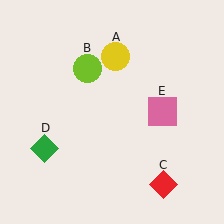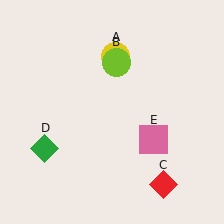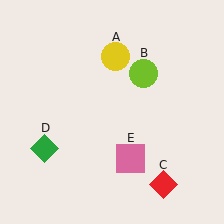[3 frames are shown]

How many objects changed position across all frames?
2 objects changed position: lime circle (object B), pink square (object E).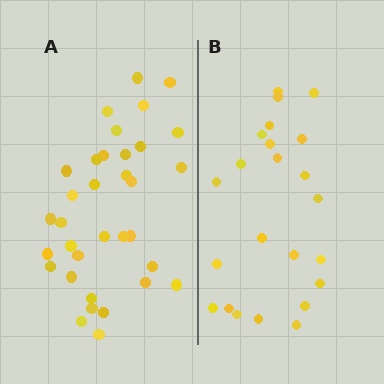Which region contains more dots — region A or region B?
Region A (the left region) has more dots.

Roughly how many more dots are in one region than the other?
Region A has roughly 12 or so more dots than region B.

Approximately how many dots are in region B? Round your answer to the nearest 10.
About 20 dots. (The exact count is 23, which rounds to 20.)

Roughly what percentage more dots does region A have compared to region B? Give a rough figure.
About 50% more.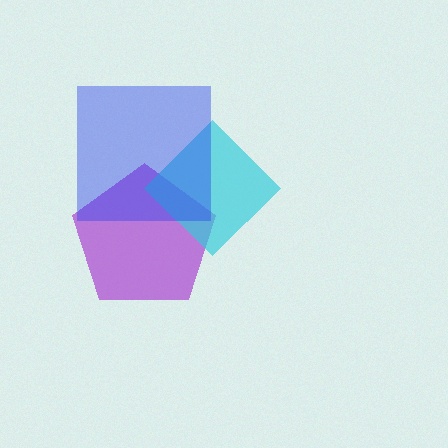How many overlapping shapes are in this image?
There are 3 overlapping shapes in the image.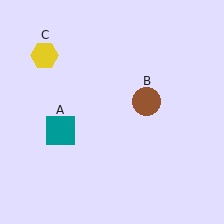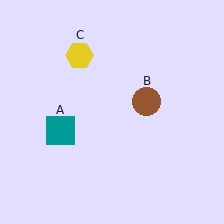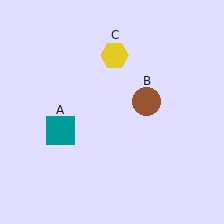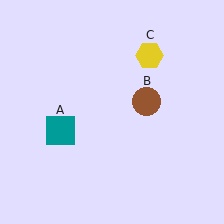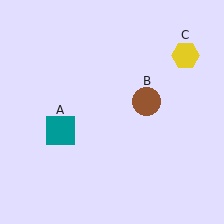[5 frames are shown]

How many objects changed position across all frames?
1 object changed position: yellow hexagon (object C).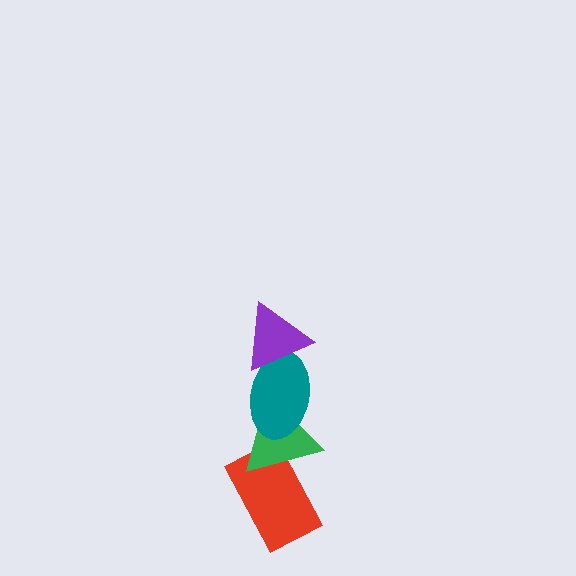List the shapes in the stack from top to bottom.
From top to bottom: the purple triangle, the teal ellipse, the green triangle, the red rectangle.